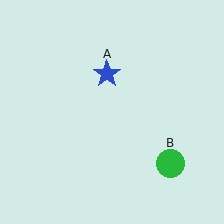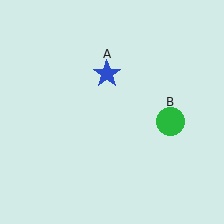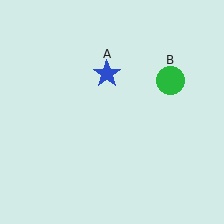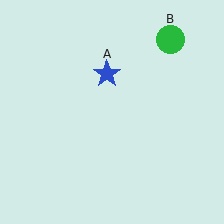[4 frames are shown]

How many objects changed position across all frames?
1 object changed position: green circle (object B).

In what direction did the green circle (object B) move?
The green circle (object B) moved up.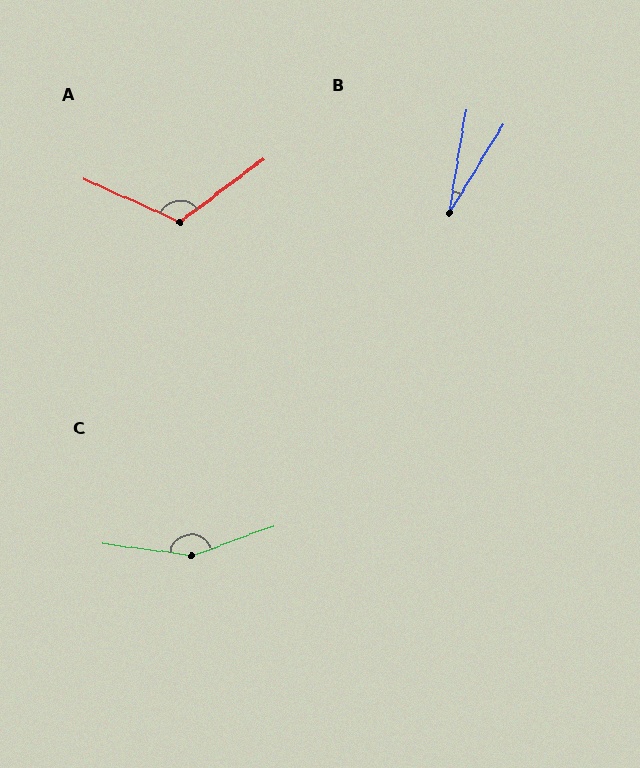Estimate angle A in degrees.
Approximately 119 degrees.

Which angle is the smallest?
B, at approximately 23 degrees.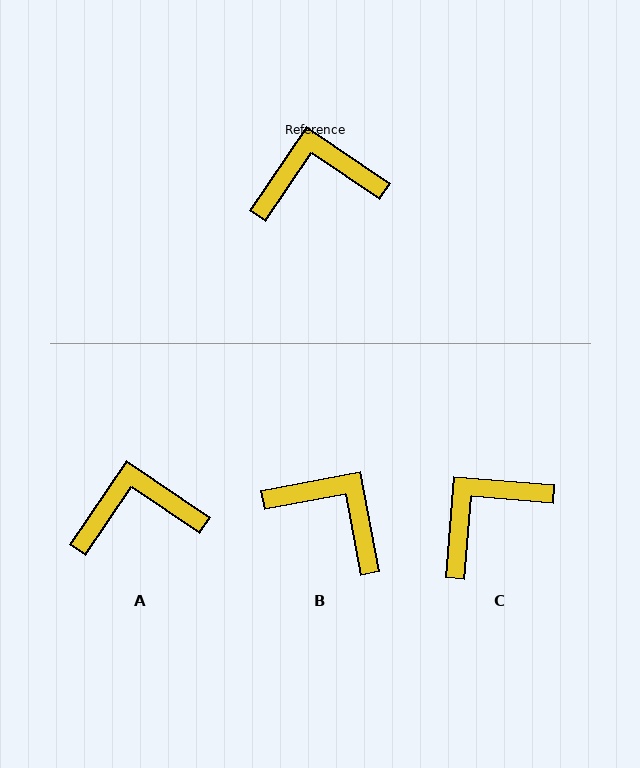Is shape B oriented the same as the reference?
No, it is off by about 45 degrees.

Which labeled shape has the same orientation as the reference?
A.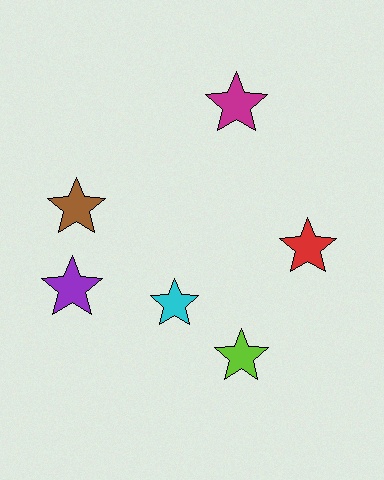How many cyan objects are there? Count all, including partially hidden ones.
There is 1 cyan object.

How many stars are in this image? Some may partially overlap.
There are 6 stars.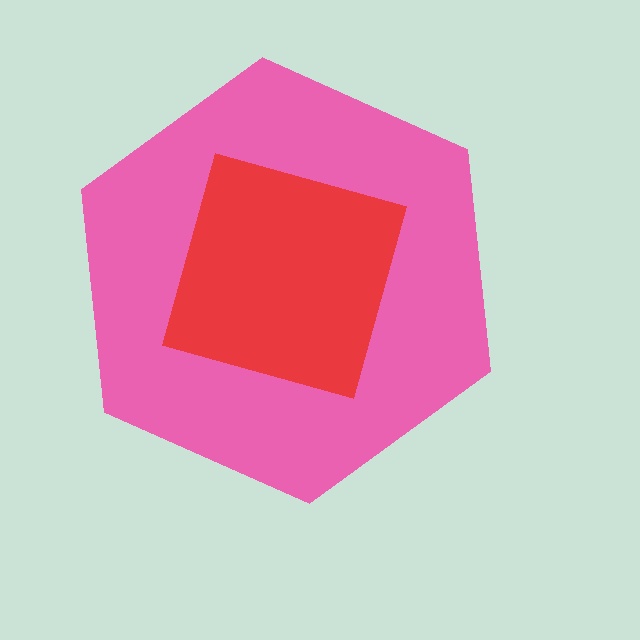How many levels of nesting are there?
2.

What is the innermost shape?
The red square.